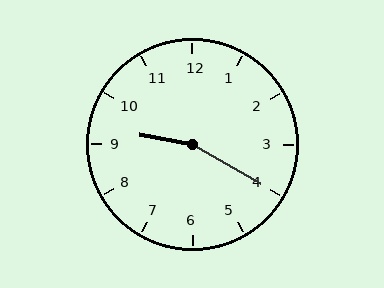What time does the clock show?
9:20.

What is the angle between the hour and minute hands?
Approximately 160 degrees.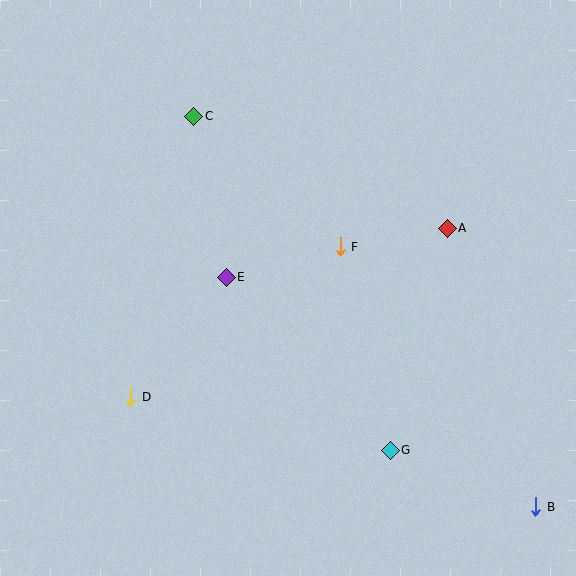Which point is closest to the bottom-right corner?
Point B is closest to the bottom-right corner.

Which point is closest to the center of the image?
Point E at (226, 277) is closest to the center.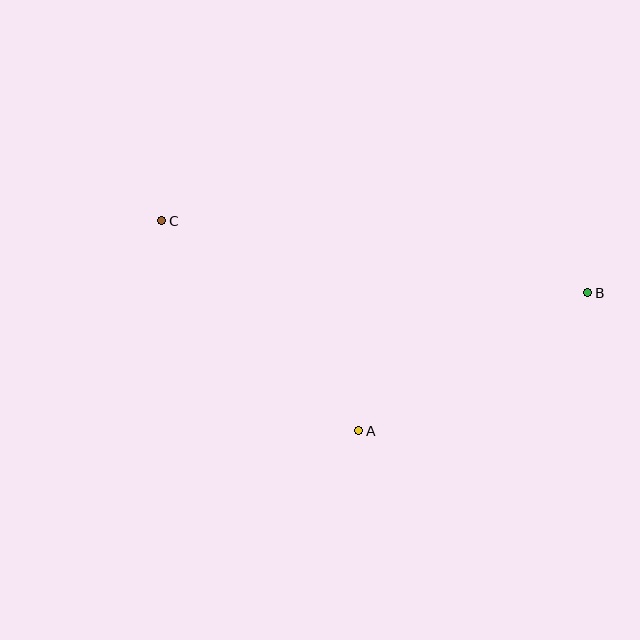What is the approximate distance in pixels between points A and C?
The distance between A and C is approximately 288 pixels.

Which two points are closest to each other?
Points A and B are closest to each other.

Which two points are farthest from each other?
Points B and C are farthest from each other.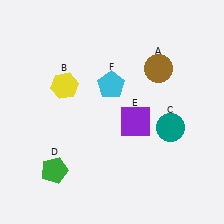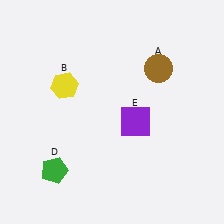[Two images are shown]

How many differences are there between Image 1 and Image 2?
There are 2 differences between the two images.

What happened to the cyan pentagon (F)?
The cyan pentagon (F) was removed in Image 2. It was in the top-left area of Image 1.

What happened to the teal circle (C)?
The teal circle (C) was removed in Image 2. It was in the bottom-right area of Image 1.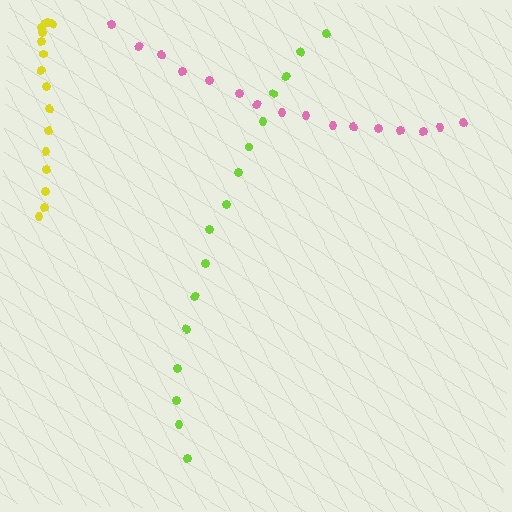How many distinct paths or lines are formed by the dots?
There are 3 distinct paths.